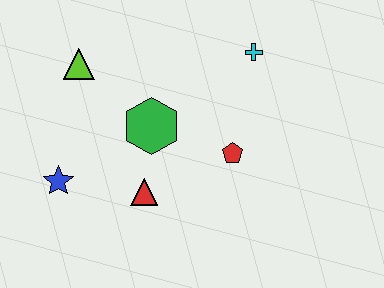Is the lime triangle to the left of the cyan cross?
Yes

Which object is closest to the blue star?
The red triangle is closest to the blue star.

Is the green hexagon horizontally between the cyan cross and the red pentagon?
No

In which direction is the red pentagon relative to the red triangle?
The red pentagon is to the right of the red triangle.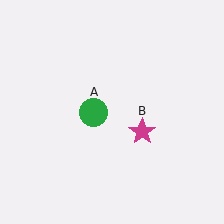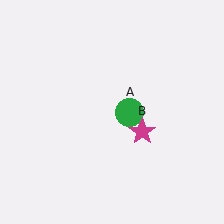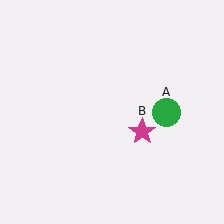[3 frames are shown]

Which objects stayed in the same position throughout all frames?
Magenta star (object B) remained stationary.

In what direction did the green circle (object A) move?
The green circle (object A) moved right.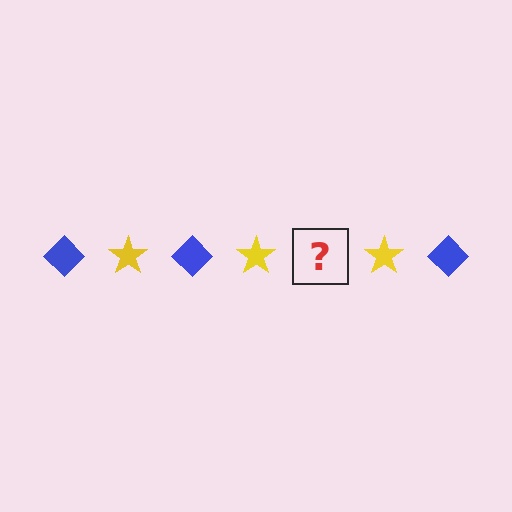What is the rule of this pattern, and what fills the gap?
The rule is that the pattern alternates between blue diamond and yellow star. The gap should be filled with a blue diamond.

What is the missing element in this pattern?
The missing element is a blue diamond.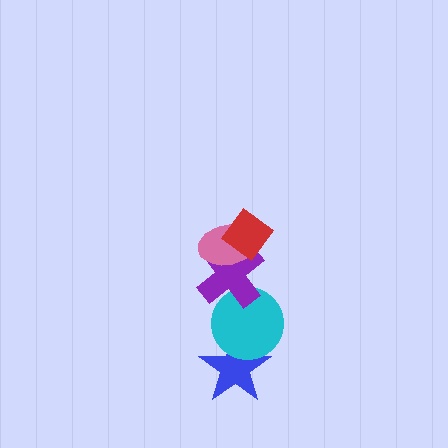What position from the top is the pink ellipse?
The pink ellipse is 2nd from the top.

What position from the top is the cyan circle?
The cyan circle is 4th from the top.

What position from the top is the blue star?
The blue star is 5th from the top.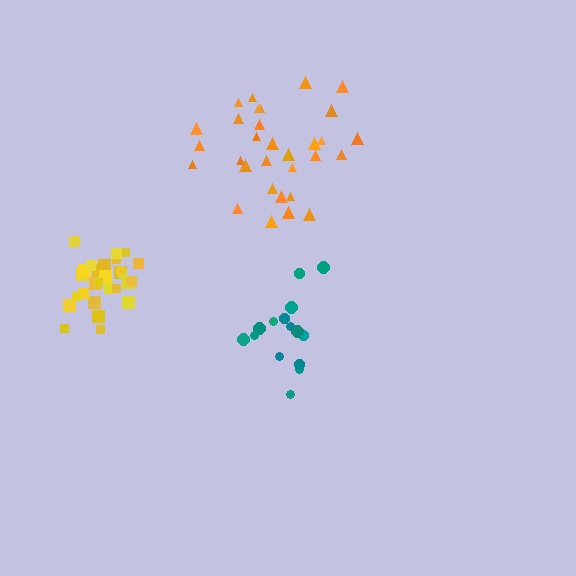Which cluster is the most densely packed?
Yellow.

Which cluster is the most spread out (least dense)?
Orange.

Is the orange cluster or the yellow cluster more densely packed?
Yellow.